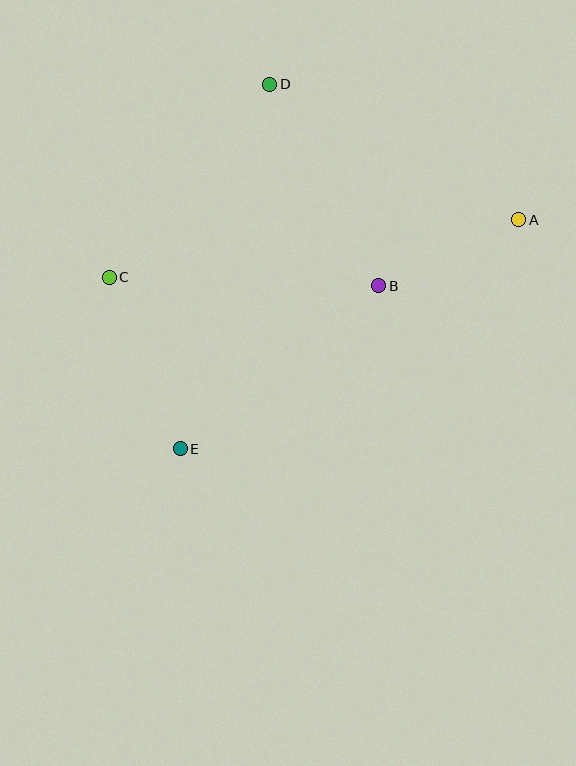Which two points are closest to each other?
Points A and B are closest to each other.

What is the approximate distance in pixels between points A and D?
The distance between A and D is approximately 284 pixels.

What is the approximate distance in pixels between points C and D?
The distance between C and D is approximately 251 pixels.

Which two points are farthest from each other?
Points A and C are farthest from each other.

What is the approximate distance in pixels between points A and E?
The distance between A and E is approximately 409 pixels.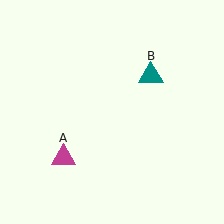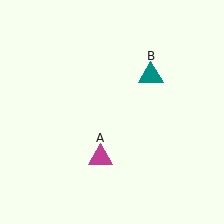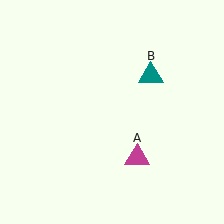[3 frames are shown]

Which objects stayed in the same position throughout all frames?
Teal triangle (object B) remained stationary.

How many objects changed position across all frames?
1 object changed position: magenta triangle (object A).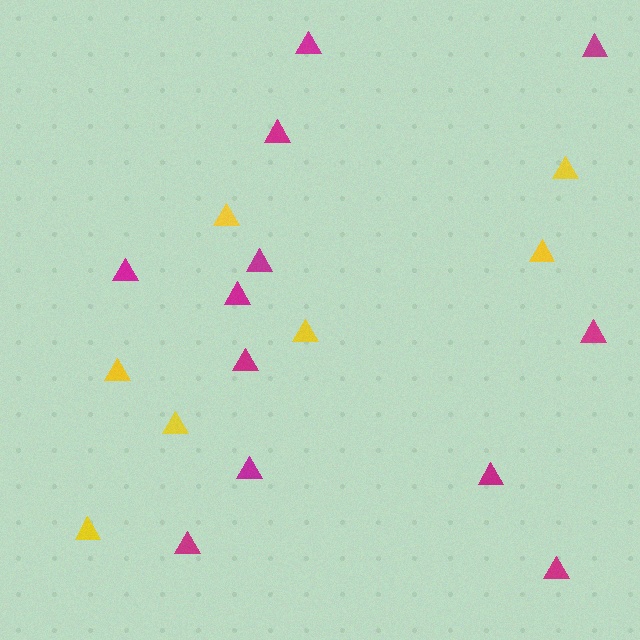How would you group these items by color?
There are 2 groups: one group of yellow triangles (7) and one group of magenta triangles (12).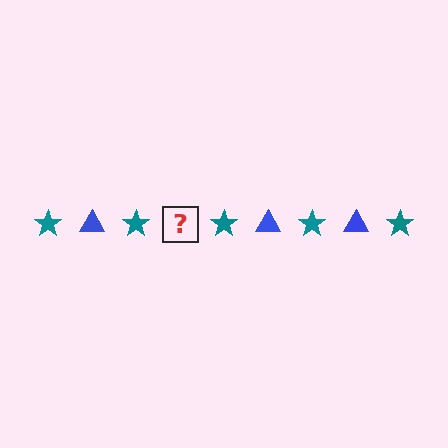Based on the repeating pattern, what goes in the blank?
The blank should be a blue triangle.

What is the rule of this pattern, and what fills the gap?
The rule is that the pattern alternates between teal star and blue triangle. The gap should be filled with a blue triangle.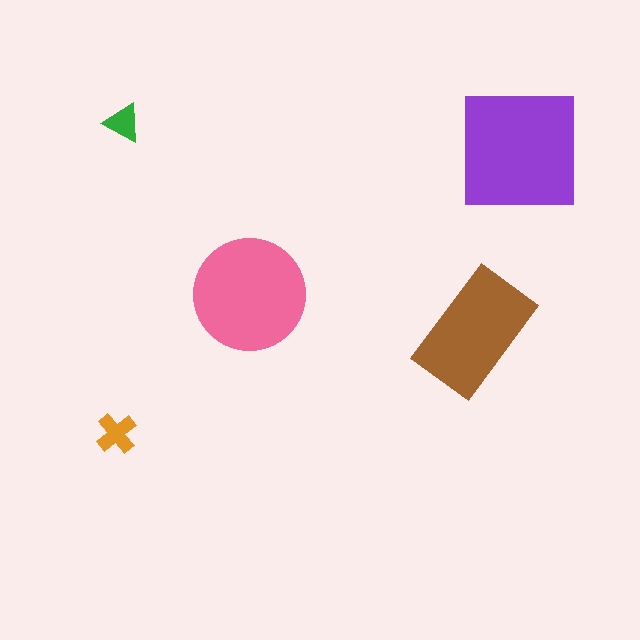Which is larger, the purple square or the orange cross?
The purple square.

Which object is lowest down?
The orange cross is bottommost.